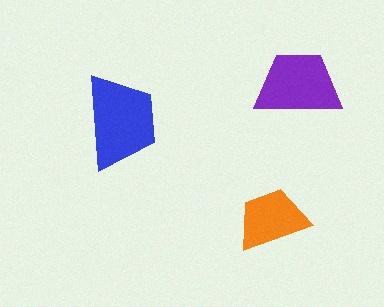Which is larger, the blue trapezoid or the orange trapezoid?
The blue one.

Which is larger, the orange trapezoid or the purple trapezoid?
The purple one.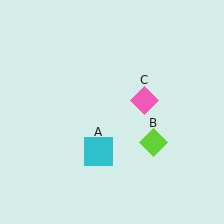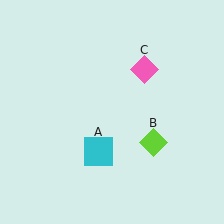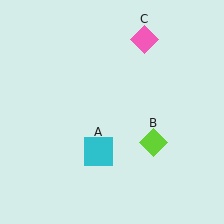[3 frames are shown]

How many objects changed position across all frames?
1 object changed position: pink diamond (object C).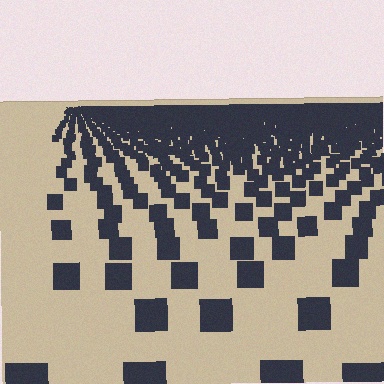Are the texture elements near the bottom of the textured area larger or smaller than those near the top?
Larger. Near the bottom, elements are closer to the viewer and appear at a bigger on-screen size.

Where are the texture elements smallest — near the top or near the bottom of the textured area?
Near the top.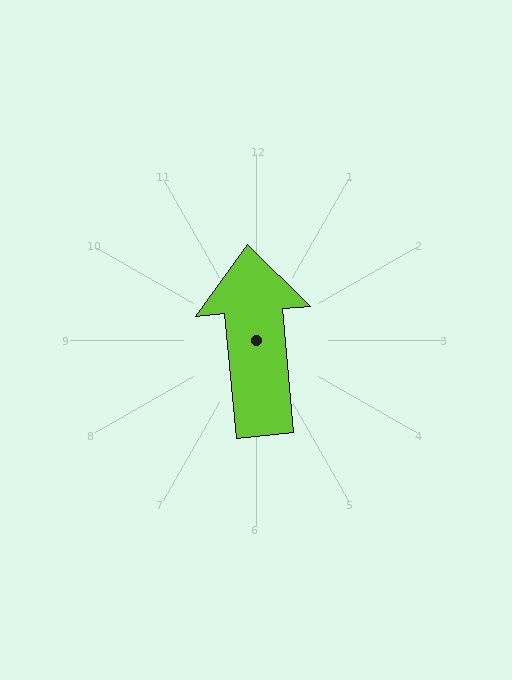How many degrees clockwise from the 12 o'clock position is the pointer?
Approximately 355 degrees.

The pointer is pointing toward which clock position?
Roughly 12 o'clock.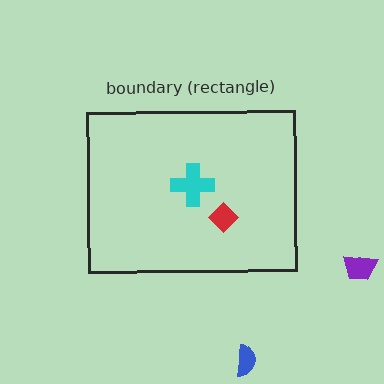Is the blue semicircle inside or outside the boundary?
Outside.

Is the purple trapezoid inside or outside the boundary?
Outside.